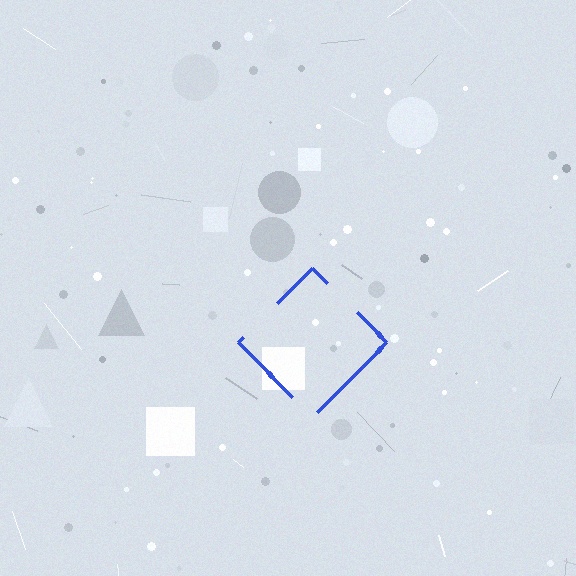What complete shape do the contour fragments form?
The contour fragments form a diamond.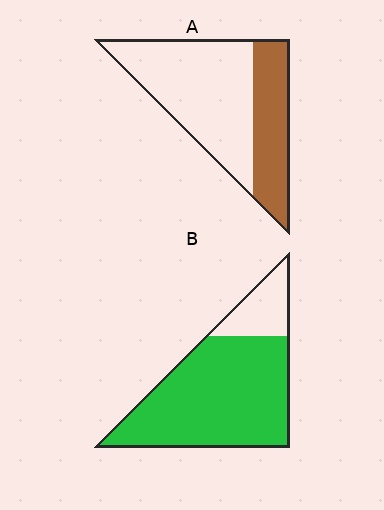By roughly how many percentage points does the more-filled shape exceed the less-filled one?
By roughly 45 percentage points (B over A).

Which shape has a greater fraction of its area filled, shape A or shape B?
Shape B.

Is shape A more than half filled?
No.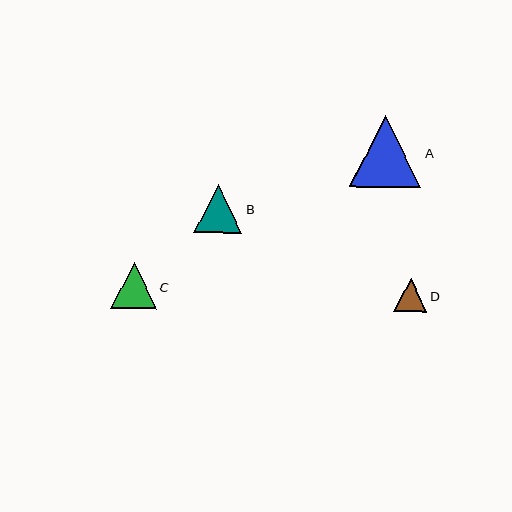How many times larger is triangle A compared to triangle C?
Triangle A is approximately 1.6 times the size of triangle C.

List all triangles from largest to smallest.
From largest to smallest: A, B, C, D.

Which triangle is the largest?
Triangle A is the largest with a size of approximately 72 pixels.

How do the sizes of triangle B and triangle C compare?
Triangle B and triangle C are approximately the same size.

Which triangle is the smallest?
Triangle D is the smallest with a size of approximately 33 pixels.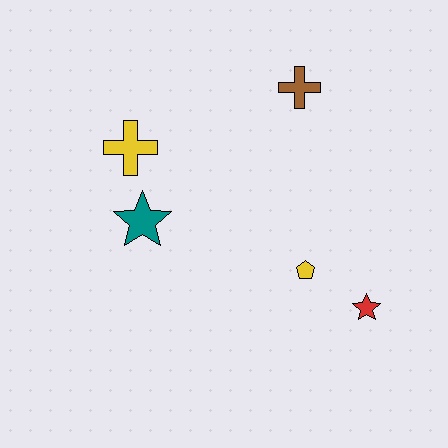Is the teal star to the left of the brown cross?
Yes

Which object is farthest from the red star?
The yellow cross is farthest from the red star.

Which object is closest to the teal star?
The yellow cross is closest to the teal star.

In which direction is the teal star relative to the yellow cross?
The teal star is below the yellow cross.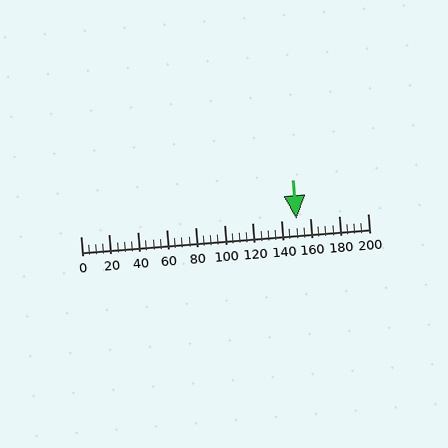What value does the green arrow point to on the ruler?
The green arrow points to approximately 150.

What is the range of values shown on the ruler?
The ruler shows values from 0 to 200.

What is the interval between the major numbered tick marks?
The major tick marks are spaced 20 units apart.